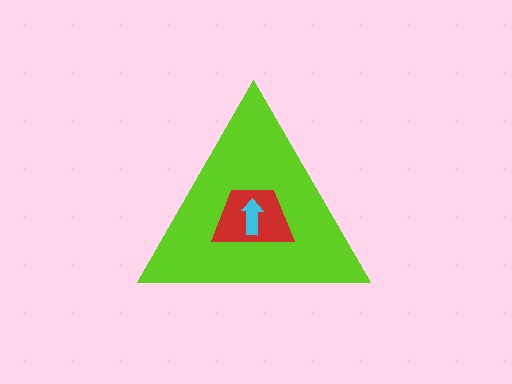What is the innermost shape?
The cyan arrow.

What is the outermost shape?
The lime triangle.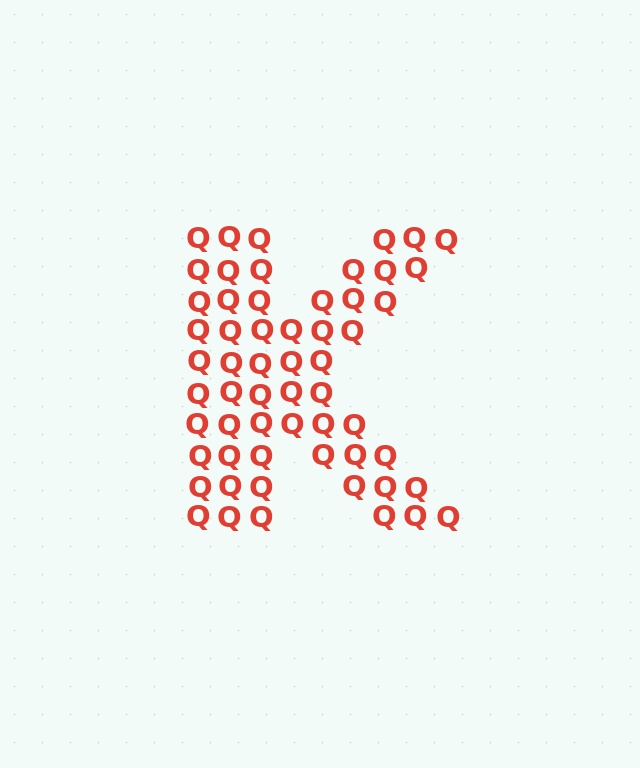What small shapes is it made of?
It is made of small letter Q's.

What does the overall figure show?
The overall figure shows the letter K.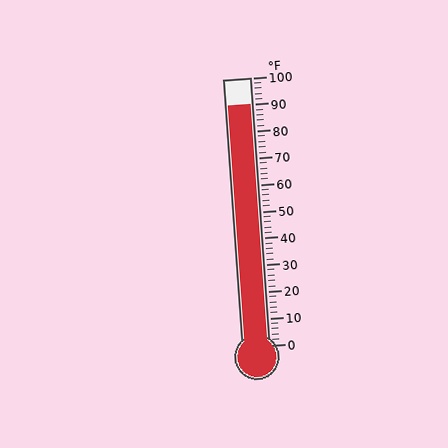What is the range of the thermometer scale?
The thermometer scale ranges from 0°F to 100°F.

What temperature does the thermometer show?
The thermometer shows approximately 90°F.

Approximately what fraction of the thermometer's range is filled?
The thermometer is filled to approximately 90% of its range.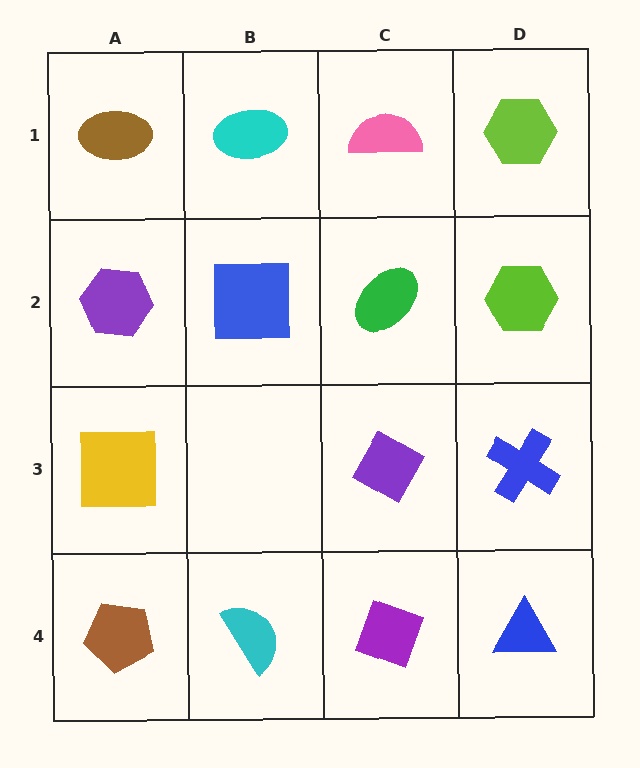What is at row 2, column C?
A green ellipse.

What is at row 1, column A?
A brown ellipse.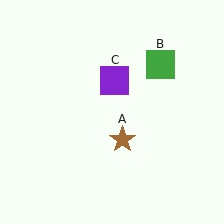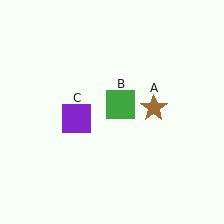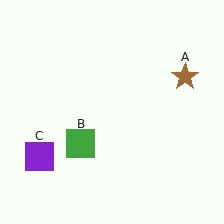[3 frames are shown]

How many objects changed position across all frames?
3 objects changed position: brown star (object A), green square (object B), purple square (object C).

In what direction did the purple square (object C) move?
The purple square (object C) moved down and to the left.